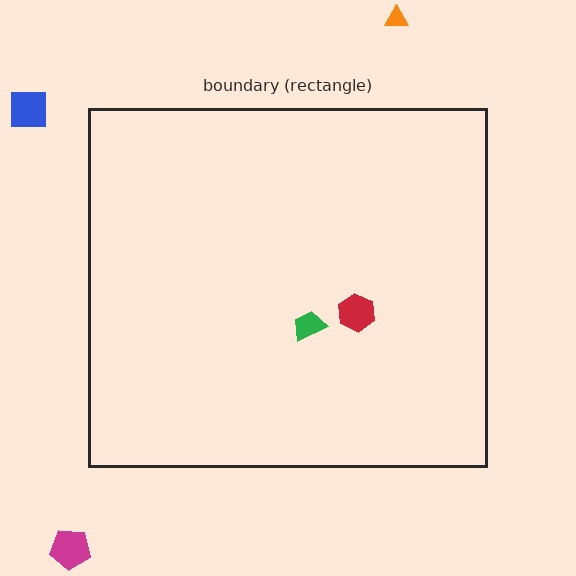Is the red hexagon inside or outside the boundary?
Inside.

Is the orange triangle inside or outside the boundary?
Outside.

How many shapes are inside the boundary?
2 inside, 3 outside.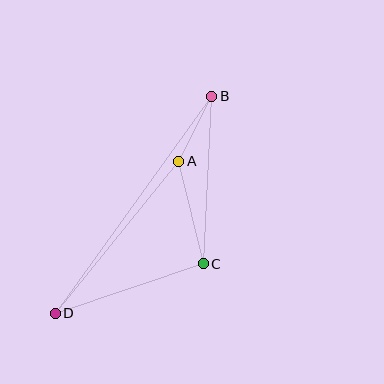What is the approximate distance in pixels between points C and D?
The distance between C and D is approximately 156 pixels.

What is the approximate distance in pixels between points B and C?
The distance between B and C is approximately 168 pixels.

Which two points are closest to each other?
Points A and B are closest to each other.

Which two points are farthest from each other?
Points B and D are farthest from each other.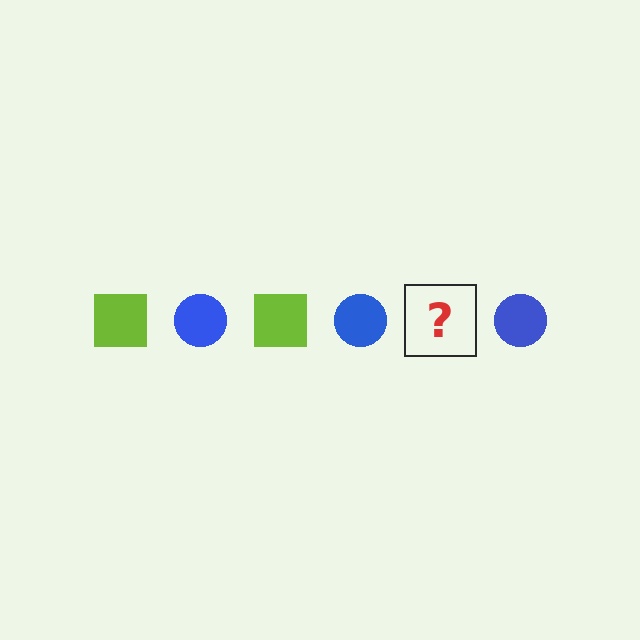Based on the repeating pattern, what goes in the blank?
The blank should be a lime square.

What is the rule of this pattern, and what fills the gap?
The rule is that the pattern alternates between lime square and blue circle. The gap should be filled with a lime square.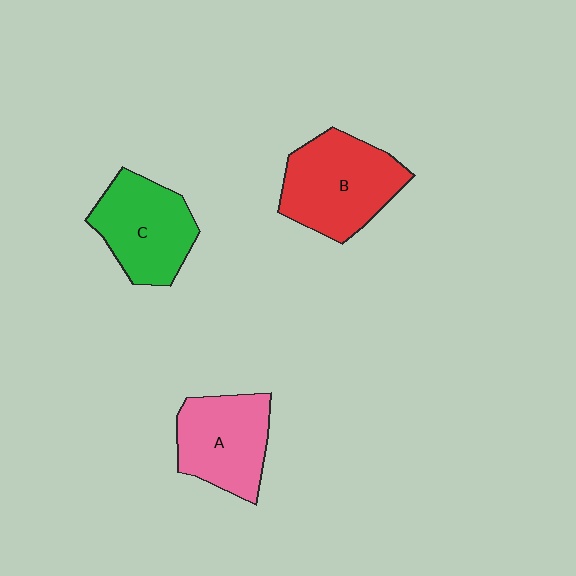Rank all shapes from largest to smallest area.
From largest to smallest: B (red), C (green), A (pink).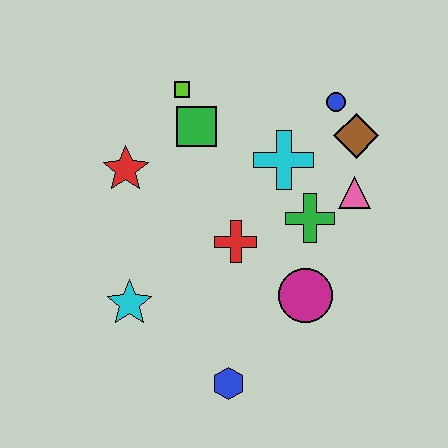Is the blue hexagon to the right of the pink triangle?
No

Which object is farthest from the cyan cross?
The blue hexagon is farthest from the cyan cross.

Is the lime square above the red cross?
Yes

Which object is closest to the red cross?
The green cross is closest to the red cross.